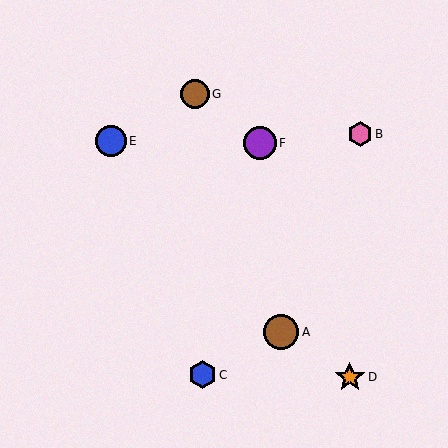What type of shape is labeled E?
Shape E is a blue circle.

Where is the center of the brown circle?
The center of the brown circle is at (281, 332).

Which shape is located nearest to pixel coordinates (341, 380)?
The orange star (labeled D) at (350, 377) is nearest to that location.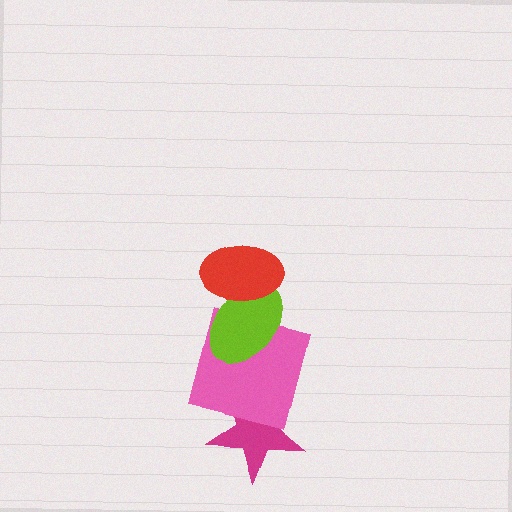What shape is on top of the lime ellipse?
The red ellipse is on top of the lime ellipse.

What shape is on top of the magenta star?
The pink square is on top of the magenta star.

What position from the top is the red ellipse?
The red ellipse is 1st from the top.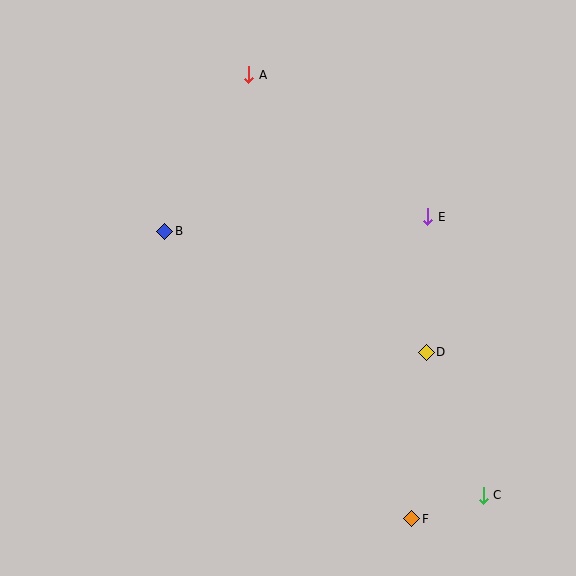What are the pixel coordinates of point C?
Point C is at (483, 495).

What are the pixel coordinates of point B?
Point B is at (165, 231).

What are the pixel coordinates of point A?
Point A is at (249, 75).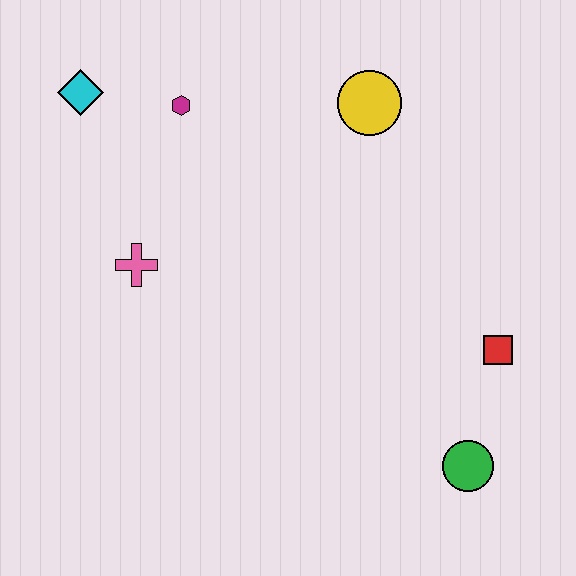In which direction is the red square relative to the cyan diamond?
The red square is to the right of the cyan diamond.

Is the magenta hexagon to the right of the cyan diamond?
Yes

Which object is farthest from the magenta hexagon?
The green circle is farthest from the magenta hexagon.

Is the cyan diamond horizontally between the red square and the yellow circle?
No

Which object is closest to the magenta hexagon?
The cyan diamond is closest to the magenta hexagon.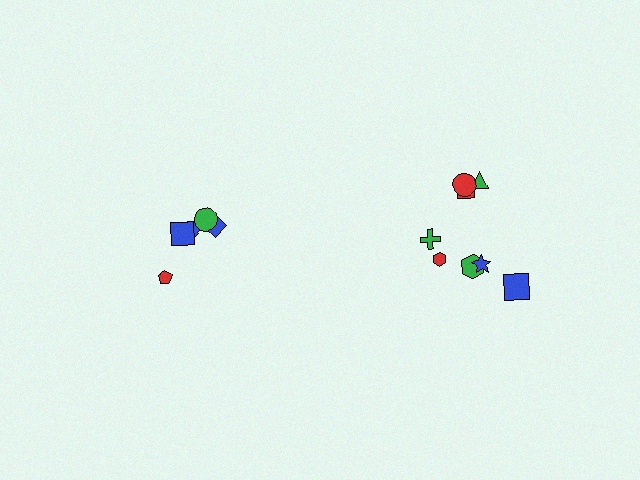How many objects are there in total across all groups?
There are 13 objects.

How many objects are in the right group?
There are 8 objects.